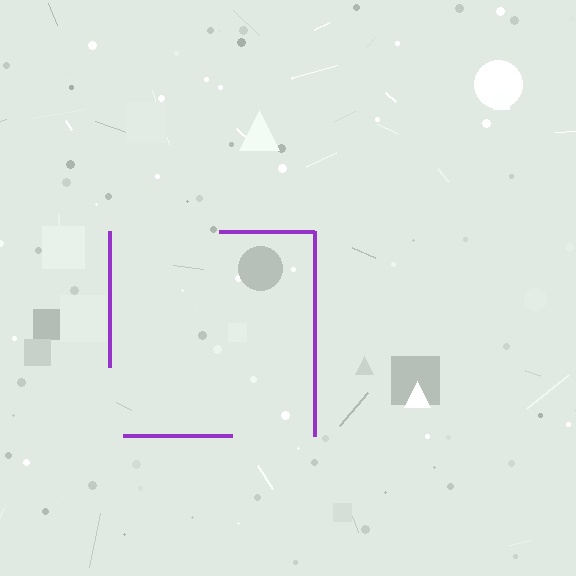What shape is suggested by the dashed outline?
The dashed outline suggests a square.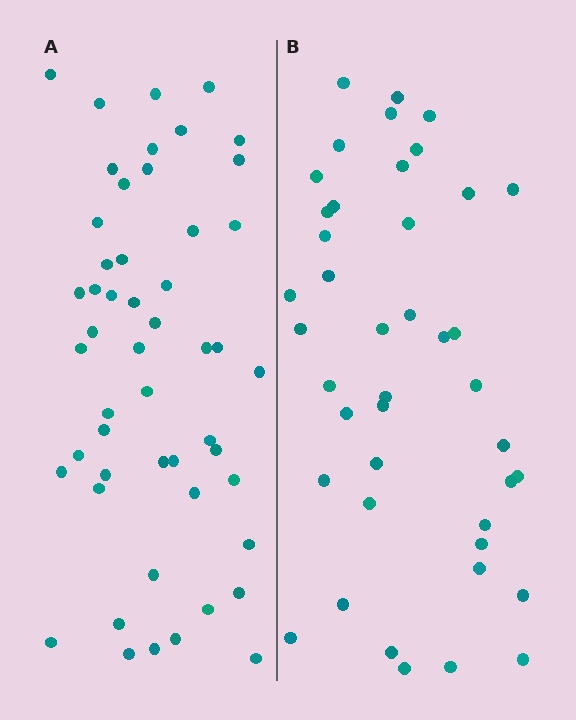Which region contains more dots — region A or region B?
Region A (the left region) has more dots.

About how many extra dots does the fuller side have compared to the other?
Region A has roughly 8 or so more dots than region B.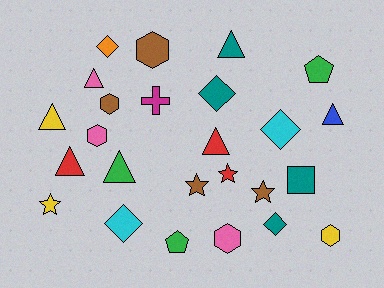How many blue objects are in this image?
There is 1 blue object.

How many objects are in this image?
There are 25 objects.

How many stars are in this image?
There are 4 stars.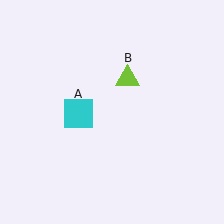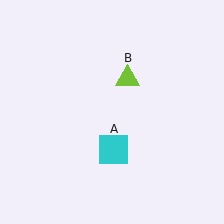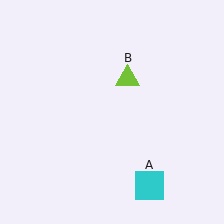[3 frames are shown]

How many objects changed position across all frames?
1 object changed position: cyan square (object A).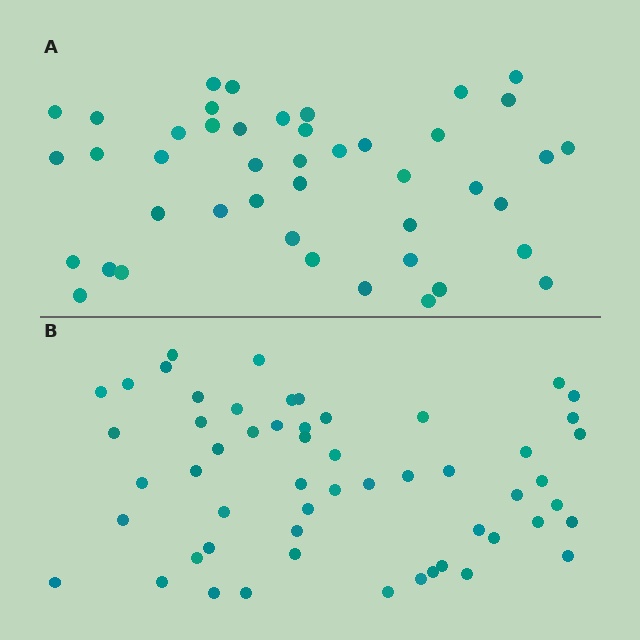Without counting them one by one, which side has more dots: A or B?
Region B (the bottom region) has more dots.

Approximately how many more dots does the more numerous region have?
Region B has roughly 12 or so more dots than region A.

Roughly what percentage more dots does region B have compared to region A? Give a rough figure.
About 25% more.